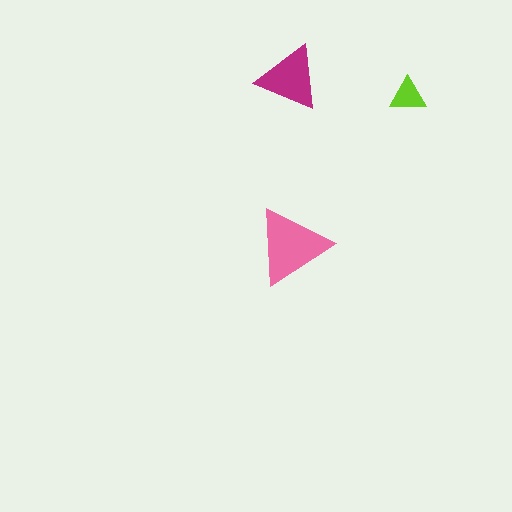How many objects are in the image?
There are 3 objects in the image.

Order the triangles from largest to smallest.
the pink one, the magenta one, the lime one.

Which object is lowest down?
The pink triangle is bottommost.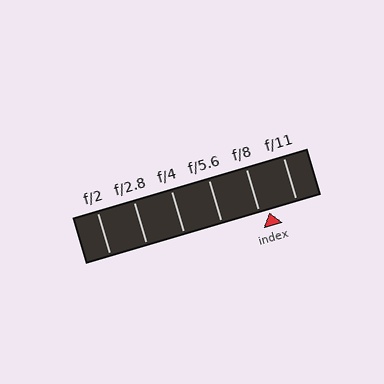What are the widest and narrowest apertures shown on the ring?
The widest aperture shown is f/2 and the narrowest is f/11.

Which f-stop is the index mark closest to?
The index mark is closest to f/8.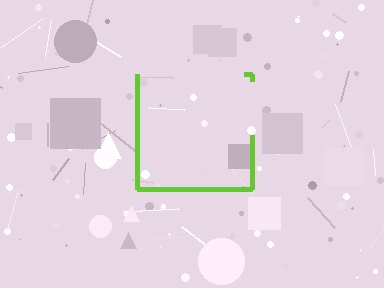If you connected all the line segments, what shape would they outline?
They would outline a square.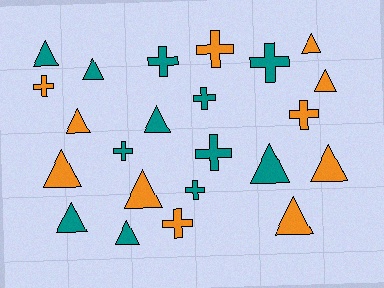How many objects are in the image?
There are 23 objects.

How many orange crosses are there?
There are 4 orange crosses.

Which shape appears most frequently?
Triangle, with 13 objects.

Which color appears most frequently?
Teal, with 12 objects.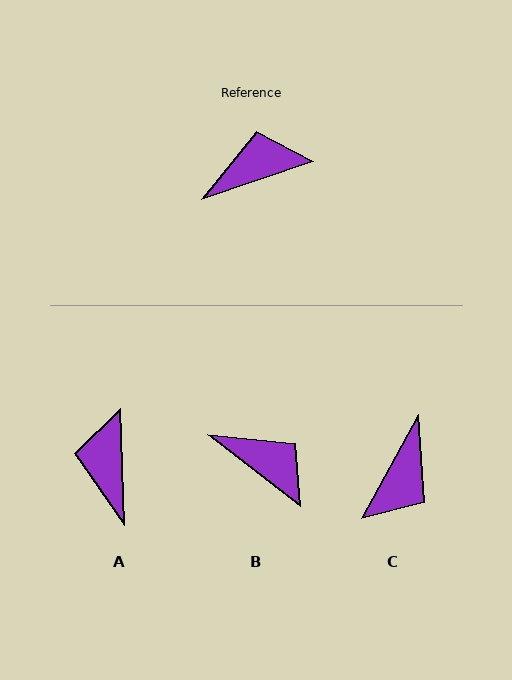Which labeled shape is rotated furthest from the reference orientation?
C, about 137 degrees away.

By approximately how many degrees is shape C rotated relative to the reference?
Approximately 137 degrees clockwise.